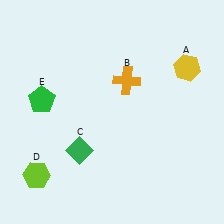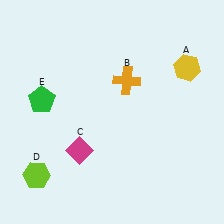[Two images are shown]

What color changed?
The diamond (C) changed from green in Image 1 to magenta in Image 2.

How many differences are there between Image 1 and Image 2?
There is 1 difference between the two images.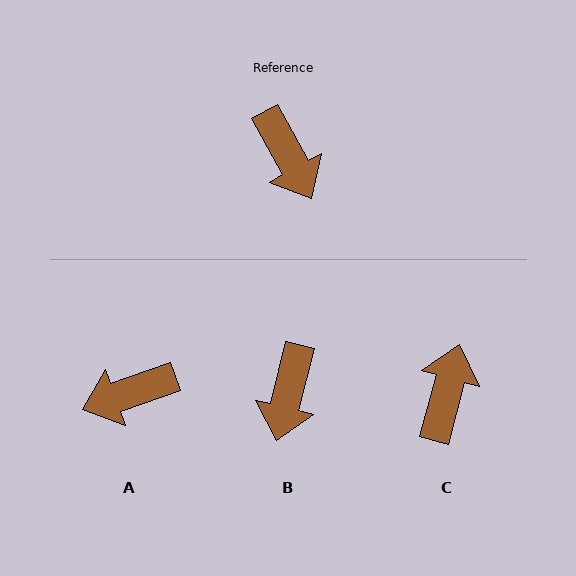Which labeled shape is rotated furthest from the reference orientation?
C, about 136 degrees away.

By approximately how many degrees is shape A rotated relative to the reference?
Approximately 99 degrees clockwise.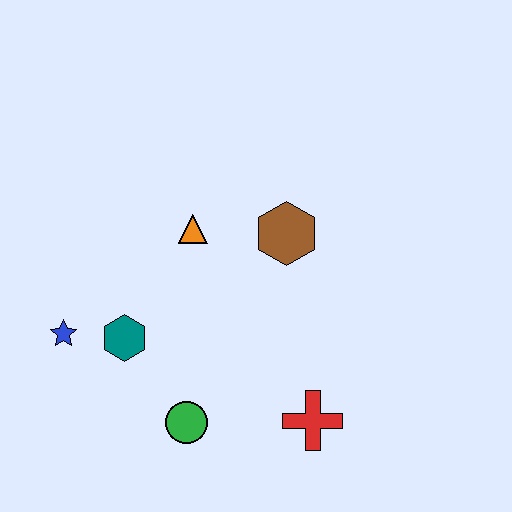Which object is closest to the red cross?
The green circle is closest to the red cross.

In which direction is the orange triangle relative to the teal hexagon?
The orange triangle is above the teal hexagon.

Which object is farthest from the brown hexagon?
The blue star is farthest from the brown hexagon.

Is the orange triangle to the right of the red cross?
No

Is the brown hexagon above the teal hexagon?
Yes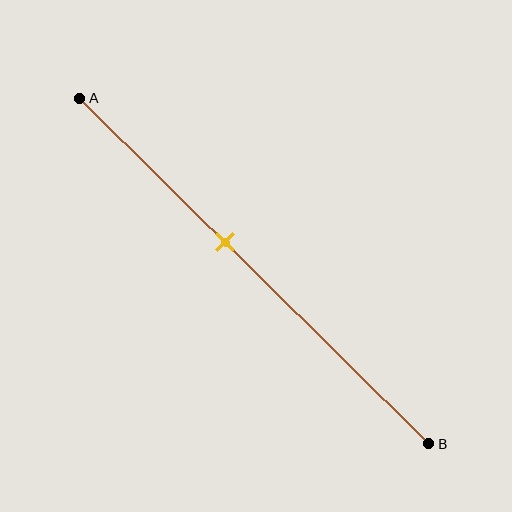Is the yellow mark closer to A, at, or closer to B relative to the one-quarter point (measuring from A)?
The yellow mark is closer to point B than the one-quarter point of segment AB.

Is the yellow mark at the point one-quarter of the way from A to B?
No, the mark is at about 40% from A, not at the 25% one-quarter point.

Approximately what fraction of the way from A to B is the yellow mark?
The yellow mark is approximately 40% of the way from A to B.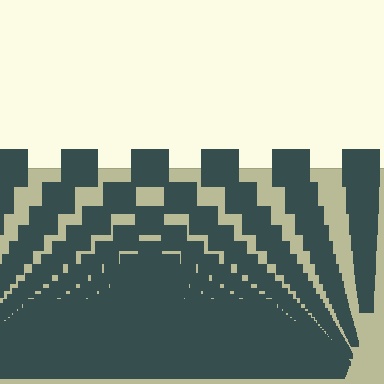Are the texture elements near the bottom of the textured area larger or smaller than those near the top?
Smaller. The gradient is inverted — elements near the bottom are smaller and denser.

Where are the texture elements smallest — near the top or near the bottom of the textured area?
Near the bottom.